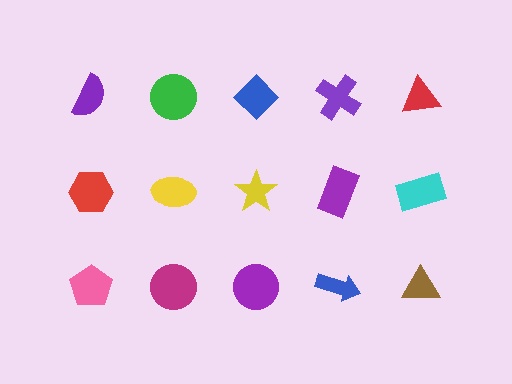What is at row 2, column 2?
A yellow ellipse.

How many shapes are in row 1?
5 shapes.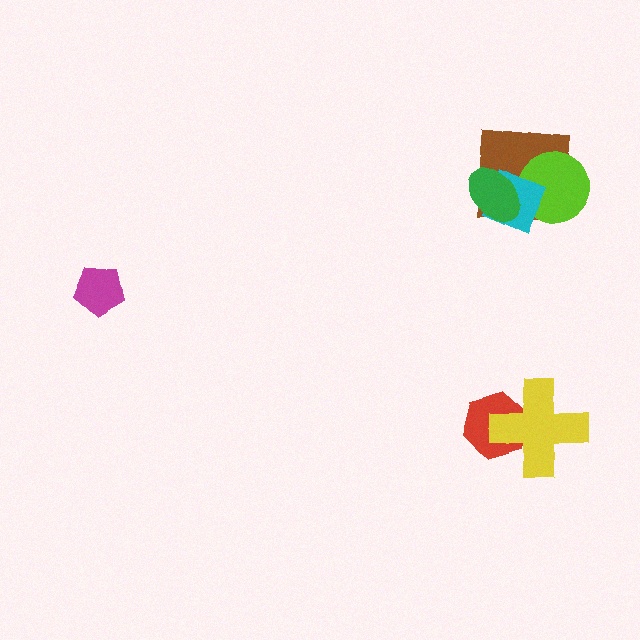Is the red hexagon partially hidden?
Yes, it is partially covered by another shape.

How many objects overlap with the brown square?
3 objects overlap with the brown square.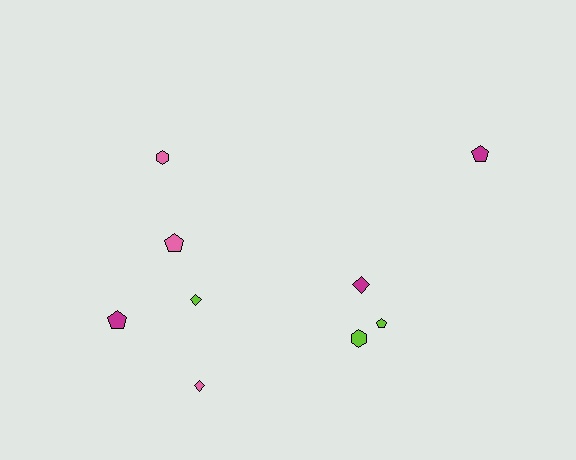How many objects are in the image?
There are 9 objects.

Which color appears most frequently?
Pink, with 3 objects.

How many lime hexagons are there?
There is 1 lime hexagon.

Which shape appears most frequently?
Pentagon, with 4 objects.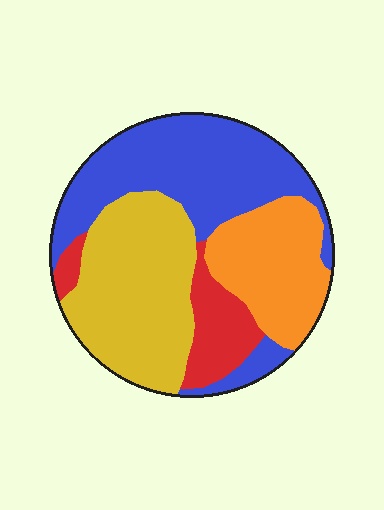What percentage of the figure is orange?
Orange takes up about one fifth (1/5) of the figure.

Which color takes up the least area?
Red, at roughly 10%.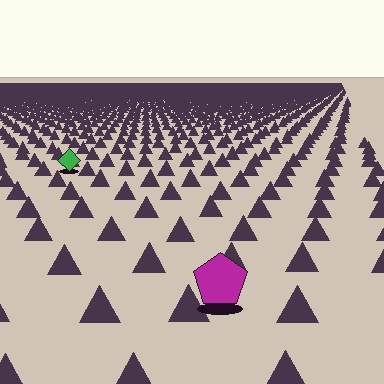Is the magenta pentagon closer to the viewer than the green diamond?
Yes. The magenta pentagon is closer — you can tell from the texture gradient: the ground texture is coarser near it.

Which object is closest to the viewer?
The magenta pentagon is closest. The texture marks near it are larger and more spread out.